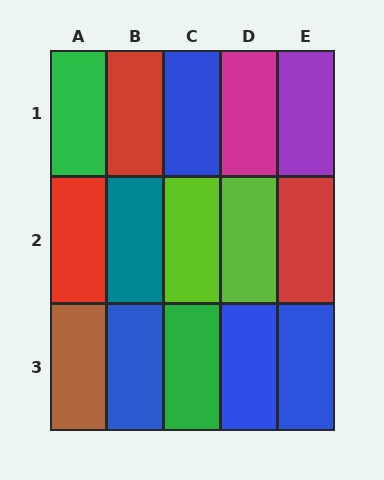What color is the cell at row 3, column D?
Blue.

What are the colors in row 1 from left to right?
Green, red, blue, magenta, purple.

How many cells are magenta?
1 cell is magenta.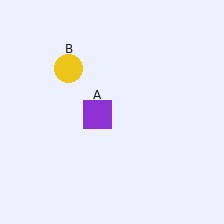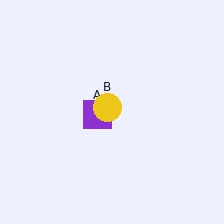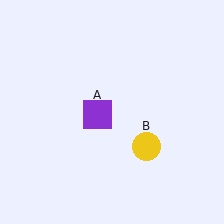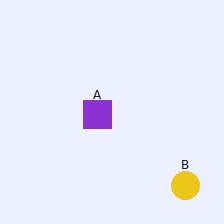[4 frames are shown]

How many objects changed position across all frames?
1 object changed position: yellow circle (object B).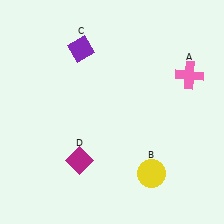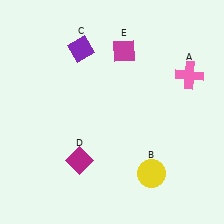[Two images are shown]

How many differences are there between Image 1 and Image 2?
There is 1 difference between the two images.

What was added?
A magenta diamond (E) was added in Image 2.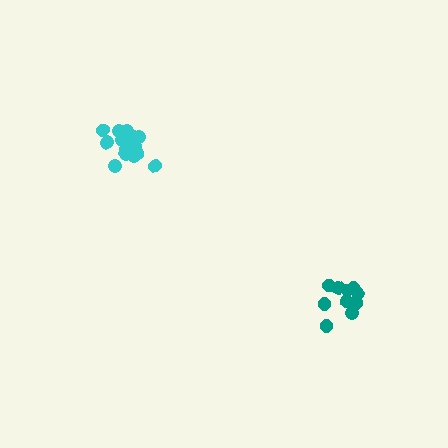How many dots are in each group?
Group 1: 12 dots, Group 2: 15 dots (27 total).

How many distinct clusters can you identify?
There are 2 distinct clusters.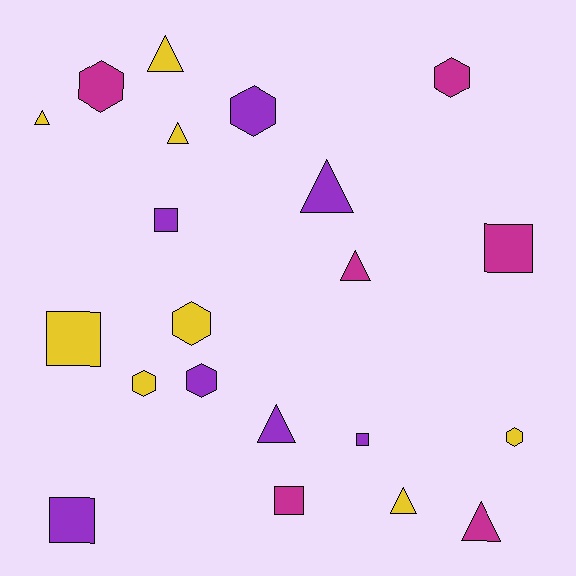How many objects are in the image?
There are 21 objects.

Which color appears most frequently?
Yellow, with 8 objects.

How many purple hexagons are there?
There are 2 purple hexagons.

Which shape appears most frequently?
Triangle, with 8 objects.